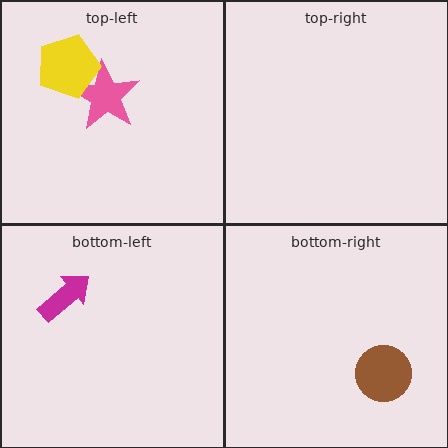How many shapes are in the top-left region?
2.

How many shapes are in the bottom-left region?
1.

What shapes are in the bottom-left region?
The magenta arrow.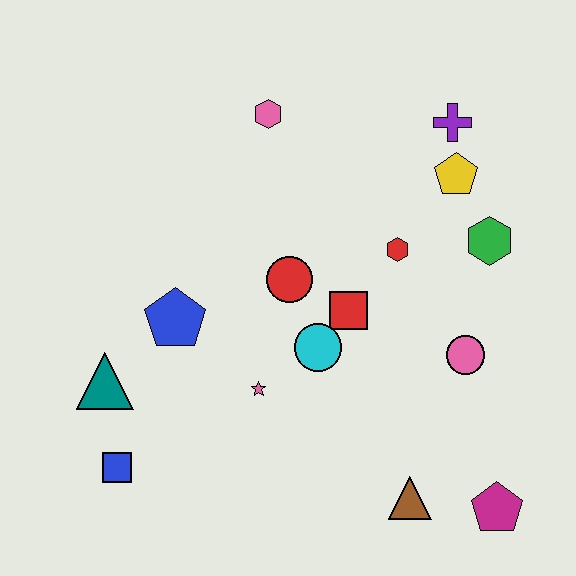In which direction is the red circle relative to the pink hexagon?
The red circle is below the pink hexagon.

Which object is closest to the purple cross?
The yellow pentagon is closest to the purple cross.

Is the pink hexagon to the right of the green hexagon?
No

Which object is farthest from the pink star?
The purple cross is farthest from the pink star.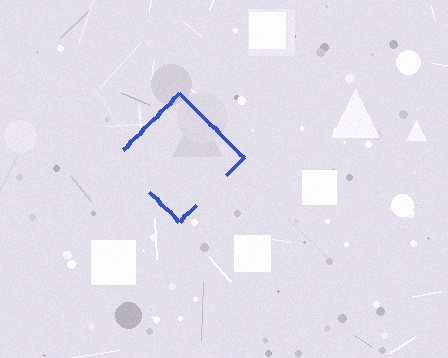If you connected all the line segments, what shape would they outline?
They would outline a diamond.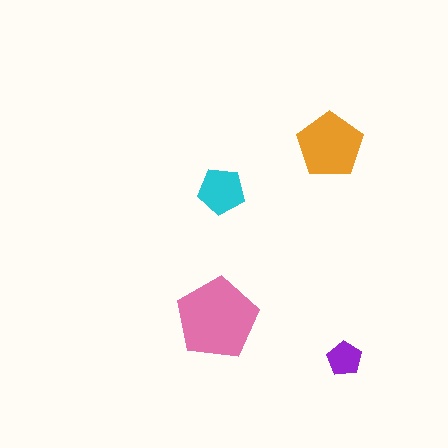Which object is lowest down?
The purple pentagon is bottommost.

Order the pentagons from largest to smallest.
the pink one, the orange one, the cyan one, the purple one.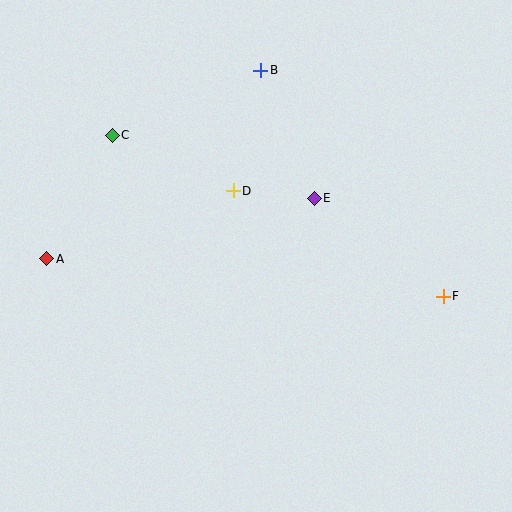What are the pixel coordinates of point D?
Point D is at (234, 190).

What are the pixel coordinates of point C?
Point C is at (112, 135).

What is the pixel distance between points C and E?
The distance between C and E is 212 pixels.